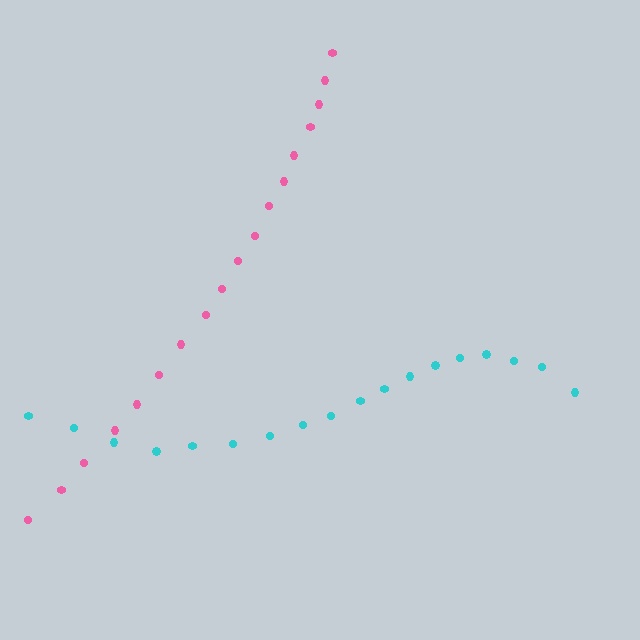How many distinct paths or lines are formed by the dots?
There are 2 distinct paths.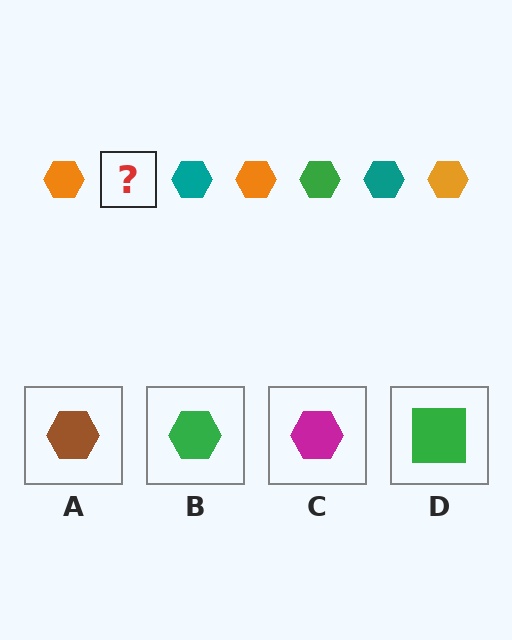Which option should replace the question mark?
Option B.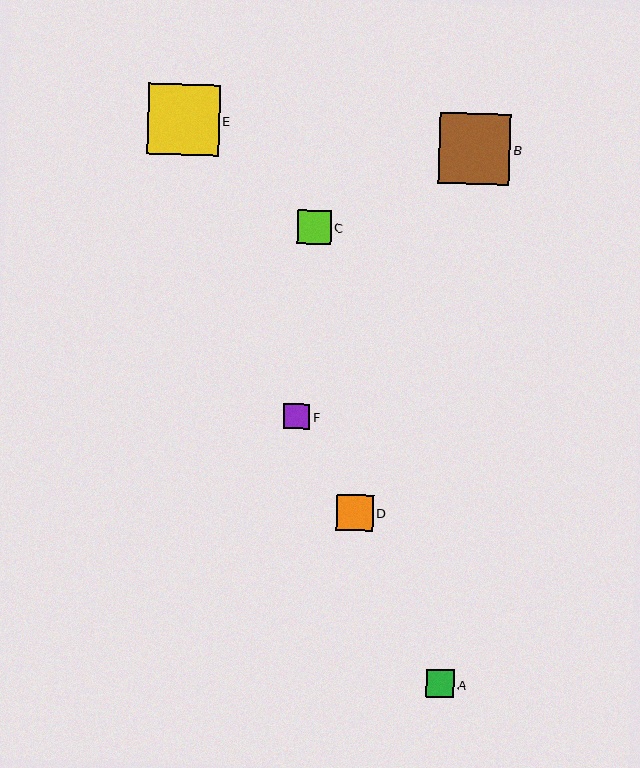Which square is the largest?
Square E is the largest with a size of approximately 72 pixels.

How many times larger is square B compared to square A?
Square B is approximately 2.6 times the size of square A.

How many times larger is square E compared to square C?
Square E is approximately 2.1 times the size of square C.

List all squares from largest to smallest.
From largest to smallest: E, B, D, C, A, F.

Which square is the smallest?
Square F is the smallest with a size of approximately 25 pixels.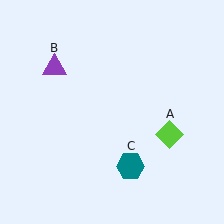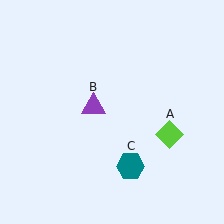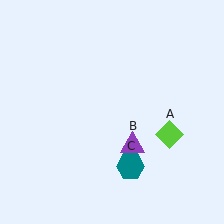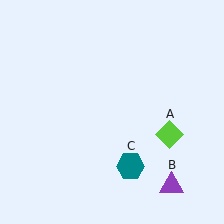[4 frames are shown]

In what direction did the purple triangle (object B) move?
The purple triangle (object B) moved down and to the right.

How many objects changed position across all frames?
1 object changed position: purple triangle (object B).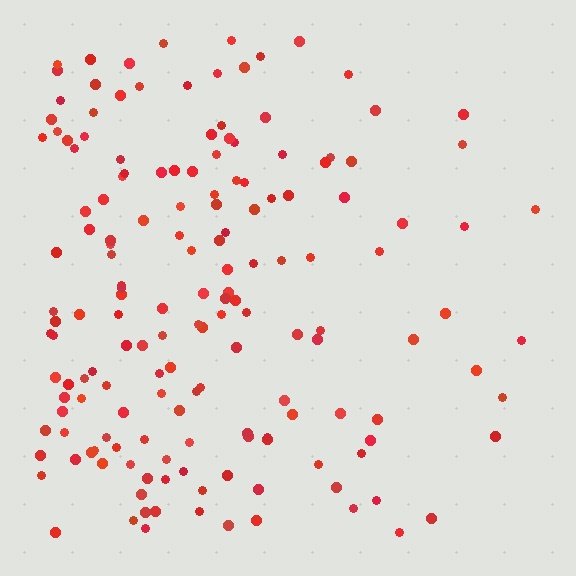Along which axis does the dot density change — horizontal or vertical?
Horizontal.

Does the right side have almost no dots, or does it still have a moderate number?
Still a moderate number, just noticeably fewer than the left.